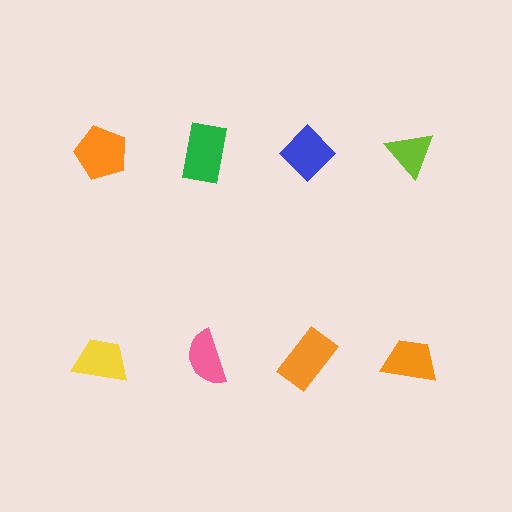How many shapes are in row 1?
4 shapes.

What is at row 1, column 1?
An orange pentagon.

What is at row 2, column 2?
A pink semicircle.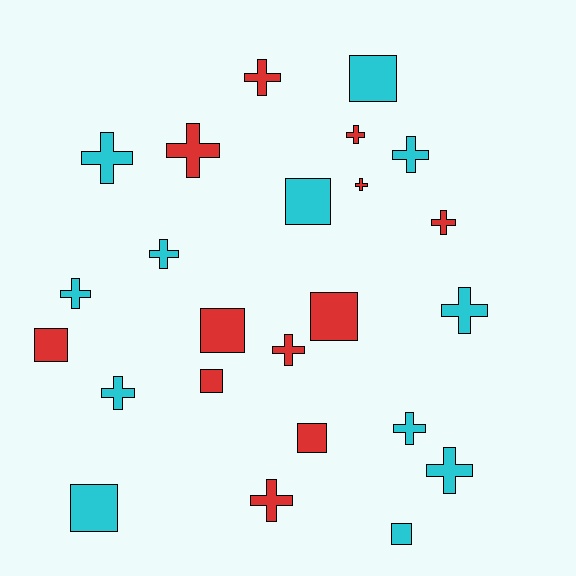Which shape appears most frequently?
Cross, with 15 objects.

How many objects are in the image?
There are 24 objects.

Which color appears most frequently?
Cyan, with 12 objects.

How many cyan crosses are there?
There are 8 cyan crosses.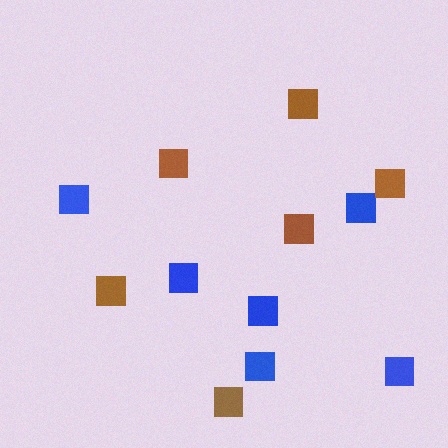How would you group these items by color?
There are 2 groups: one group of blue squares (6) and one group of brown squares (6).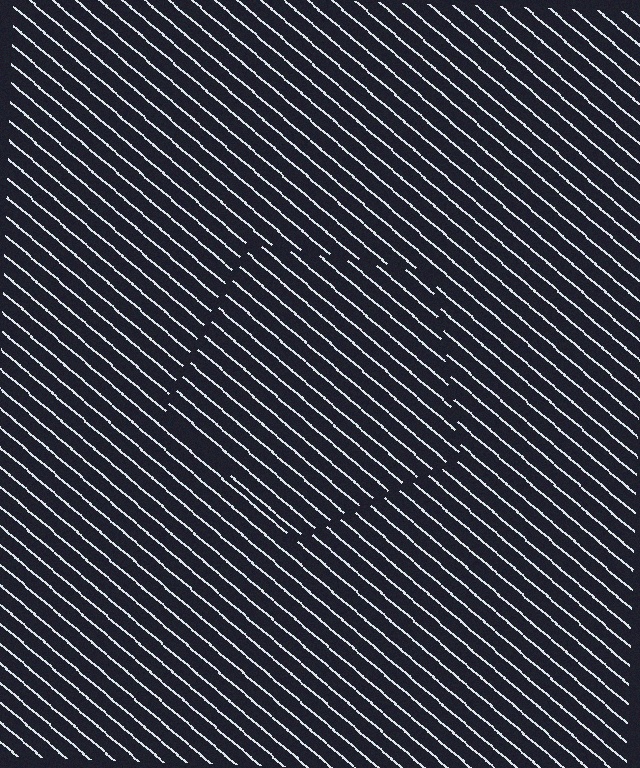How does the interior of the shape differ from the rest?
The interior of the shape contains the same grating, shifted by half a period — the contour is defined by the phase discontinuity where line-ends from the inner and outer gratings abut.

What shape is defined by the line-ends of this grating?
An illusory pentagon. The interior of the shape contains the same grating, shifted by half a period — the contour is defined by the phase discontinuity where line-ends from the inner and outer gratings abut.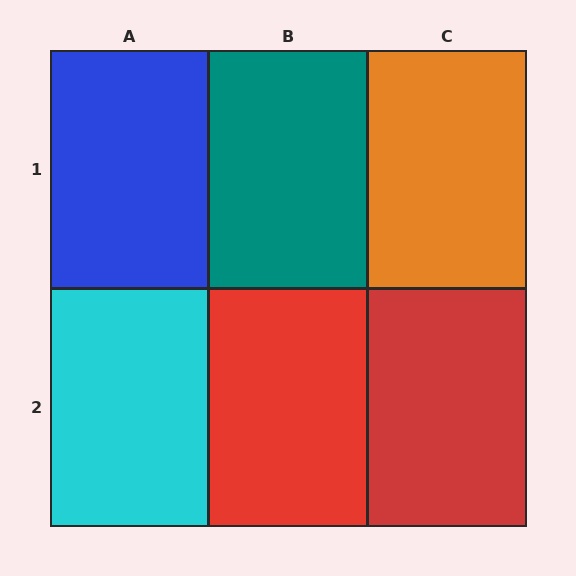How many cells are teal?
1 cell is teal.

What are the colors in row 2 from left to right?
Cyan, red, red.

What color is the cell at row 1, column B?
Teal.